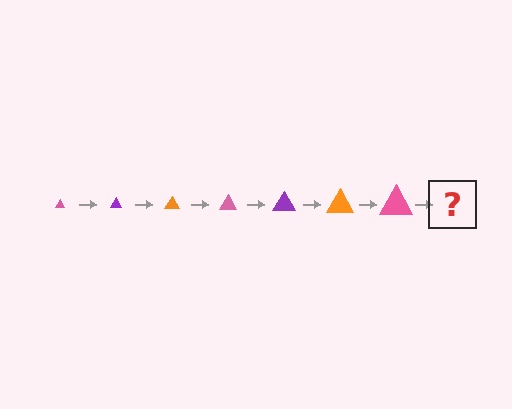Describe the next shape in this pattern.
It should be a purple triangle, larger than the previous one.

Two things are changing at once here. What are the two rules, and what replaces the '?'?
The two rules are that the triangle grows larger each step and the color cycles through pink, purple, and orange. The '?' should be a purple triangle, larger than the previous one.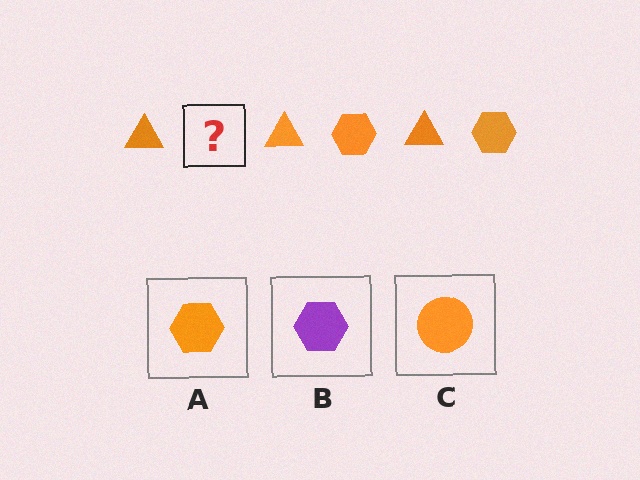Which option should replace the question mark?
Option A.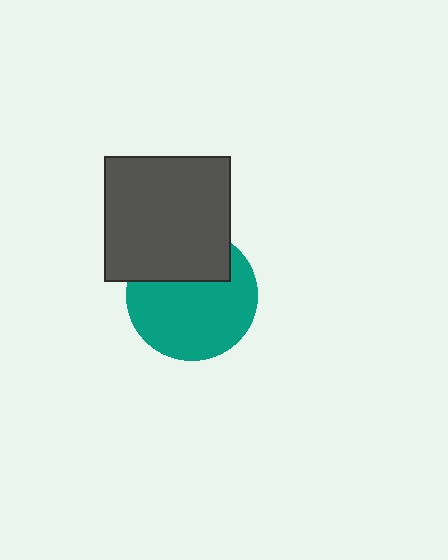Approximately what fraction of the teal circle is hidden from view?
Roughly 32% of the teal circle is hidden behind the dark gray square.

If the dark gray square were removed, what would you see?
You would see the complete teal circle.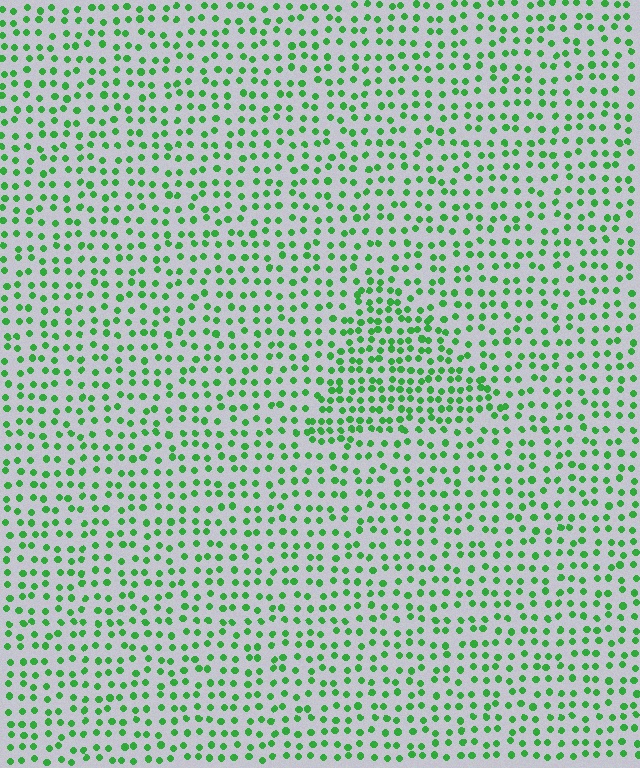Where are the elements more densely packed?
The elements are more densely packed inside the triangle boundary.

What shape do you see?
I see a triangle.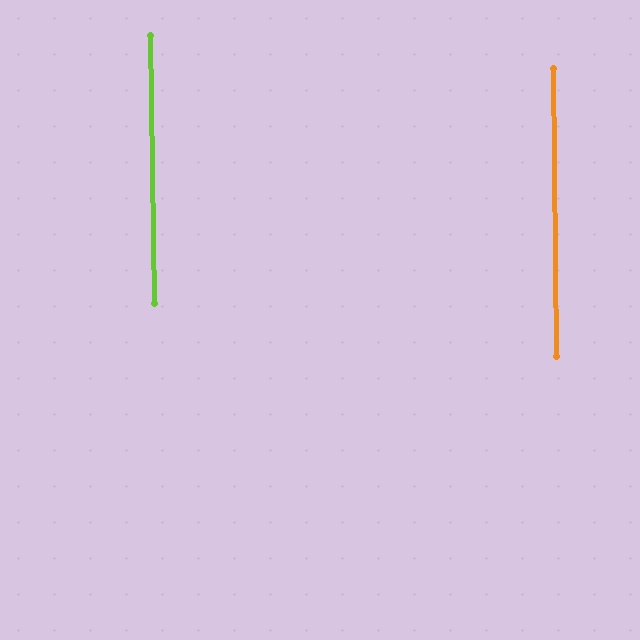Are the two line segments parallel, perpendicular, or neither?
Parallel — their directions differ by only 0.3°.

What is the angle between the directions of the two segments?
Approximately 0 degrees.